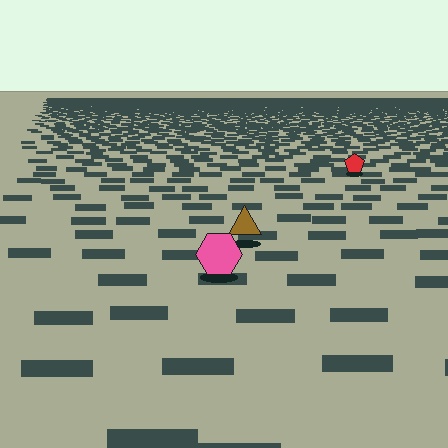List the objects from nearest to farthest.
From nearest to farthest: the pink hexagon, the brown triangle, the red pentagon.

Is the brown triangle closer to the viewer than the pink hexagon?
No. The pink hexagon is closer — you can tell from the texture gradient: the ground texture is coarser near it.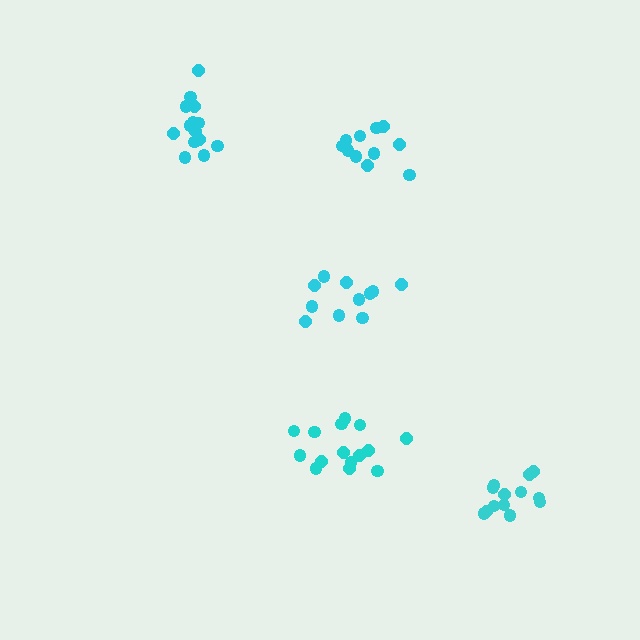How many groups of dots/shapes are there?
There are 5 groups.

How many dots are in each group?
Group 1: 14 dots, Group 2: 11 dots, Group 3: 13 dots, Group 4: 15 dots, Group 5: 11 dots (64 total).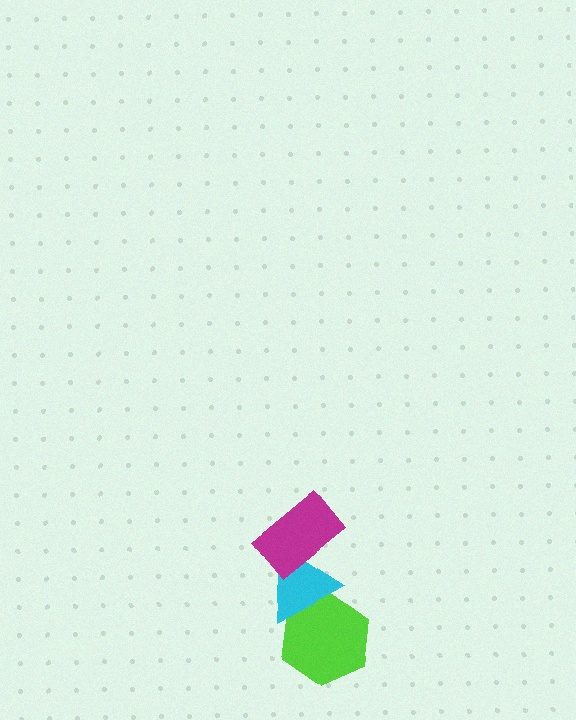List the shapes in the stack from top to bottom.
From top to bottom: the magenta rectangle, the cyan triangle, the lime hexagon.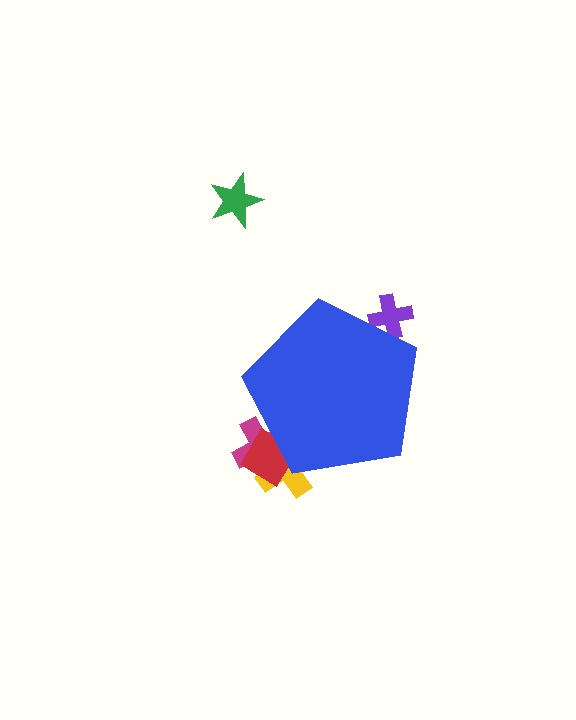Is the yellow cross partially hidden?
Yes, the yellow cross is partially hidden behind the blue pentagon.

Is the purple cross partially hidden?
Yes, the purple cross is partially hidden behind the blue pentagon.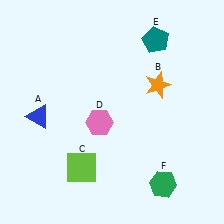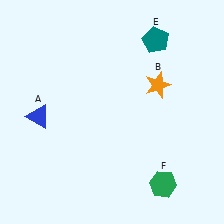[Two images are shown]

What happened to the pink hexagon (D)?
The pink hexagon (D) was removed in Image 2. It was in the bottom-left area of Image 1.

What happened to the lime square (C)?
The lime square (C) was removed in Image 2. It was in the bottom-left area of Image 1.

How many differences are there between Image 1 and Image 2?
There are 2 differences between the two images.